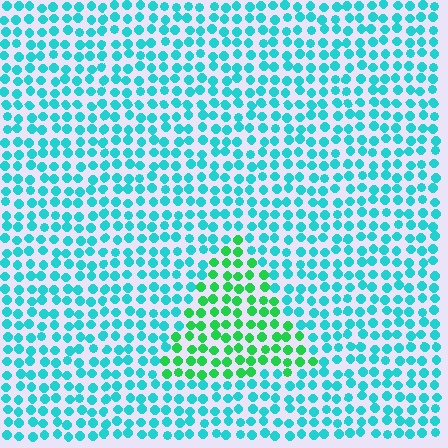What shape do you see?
I see a triangle.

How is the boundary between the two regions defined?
The boundary is defined purely by a slight shift in hue (about 46 degrees). Spacing, size, and orientation are identical on both sides.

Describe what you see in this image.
The image is filled with small cyan elements in a uniform arrangement. A triangle-shaped region is visible where the elements are tinted to a slightly different hue, forming a subtle color boundary.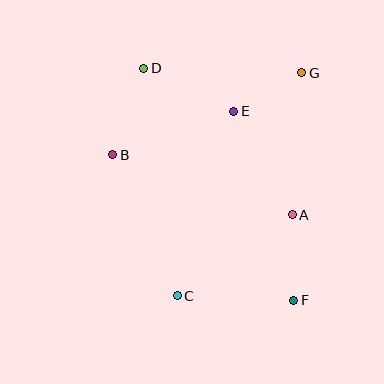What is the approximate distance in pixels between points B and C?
The distance between B and C is approximately 155 pixels.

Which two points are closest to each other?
Points E and G are closest to each other.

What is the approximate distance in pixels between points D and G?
The distance between D and G is approximately 158 pixels.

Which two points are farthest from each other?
Points D and F are farthest from each other.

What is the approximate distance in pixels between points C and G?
The distance between C and G is approximately 255 pixels.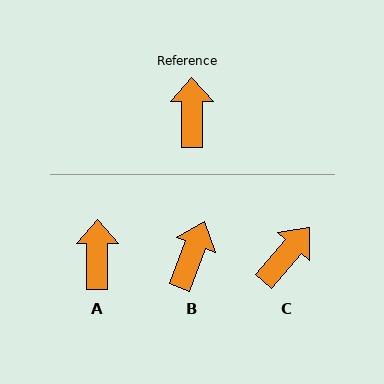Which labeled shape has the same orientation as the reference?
A.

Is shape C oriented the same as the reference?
No, it is off by about 41 degrees.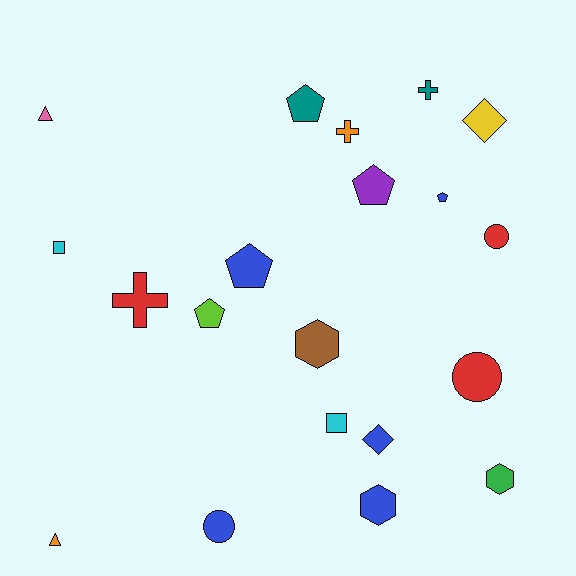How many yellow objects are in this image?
There is 1 yellow object.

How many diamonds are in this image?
There are 2 diamonds.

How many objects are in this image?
There are 20 objects.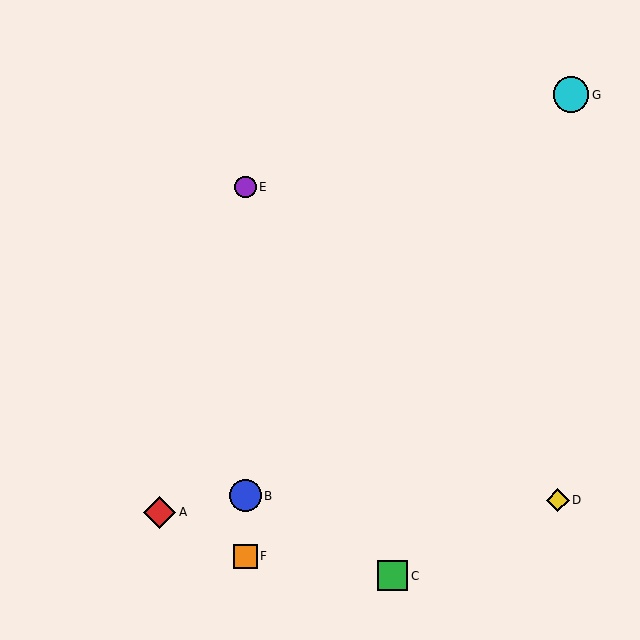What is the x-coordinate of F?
Object F is at x≈246.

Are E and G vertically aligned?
No, E is at x≈246 and G is at x≈571.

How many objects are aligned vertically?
3 objects (B, E, F) are aligned vertically.